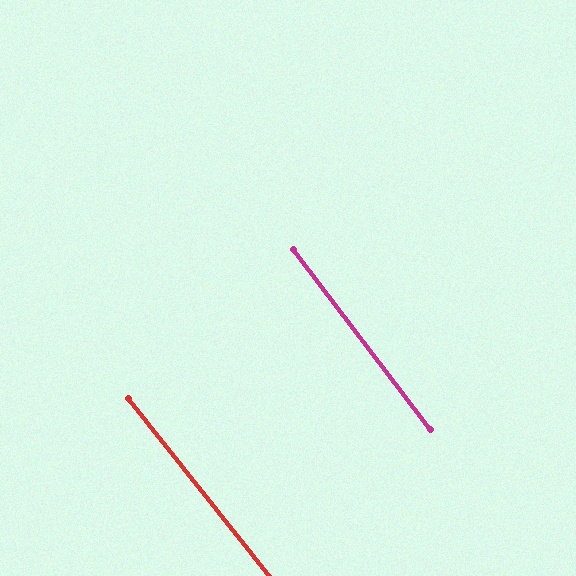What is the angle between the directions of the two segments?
Approximately 1 degree.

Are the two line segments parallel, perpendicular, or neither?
Parallel — their directions differ by only 1.3°.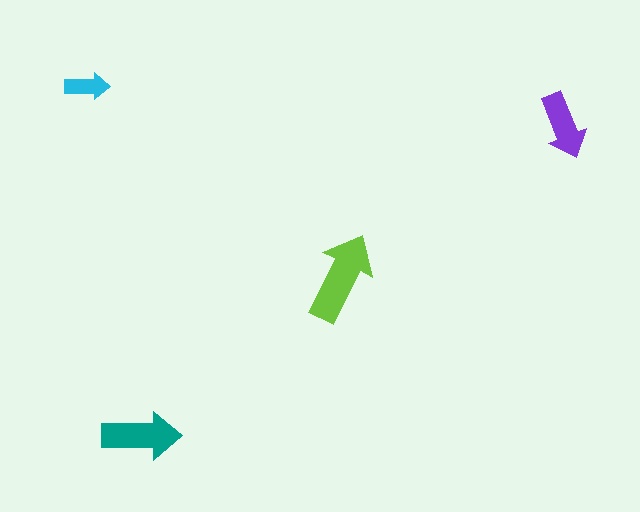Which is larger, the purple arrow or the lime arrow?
The lime one.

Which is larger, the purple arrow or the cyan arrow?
The purple one.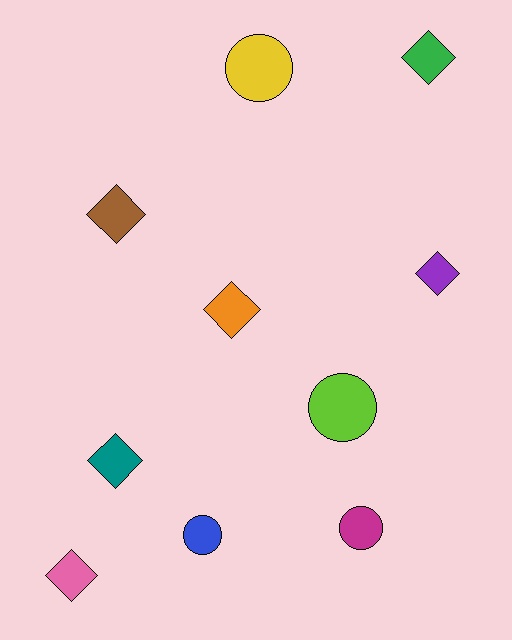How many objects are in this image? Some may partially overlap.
There are 10 objects.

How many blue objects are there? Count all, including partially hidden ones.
There is 1 blue object.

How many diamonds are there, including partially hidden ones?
There are 6 diamonds.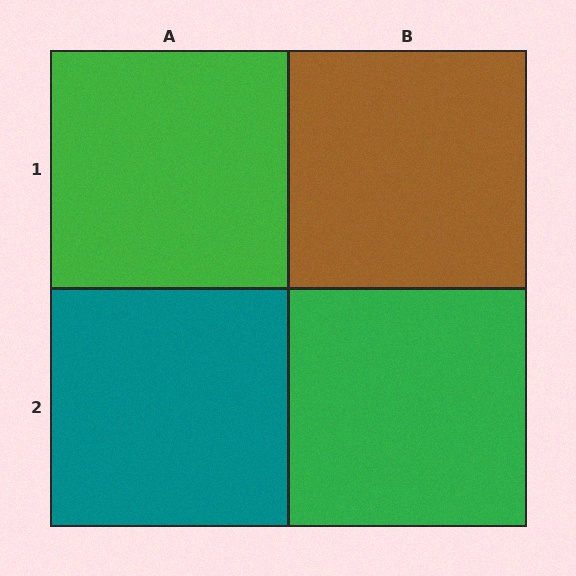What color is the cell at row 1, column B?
Brown.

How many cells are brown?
1 cell is brown.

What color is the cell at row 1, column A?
Green.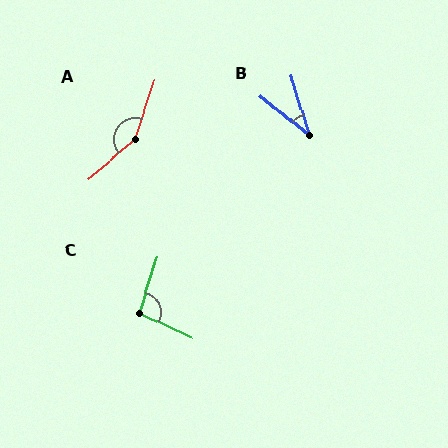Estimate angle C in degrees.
Approximately 98 degrees.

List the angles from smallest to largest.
B (34°), C (98°), A (148°).